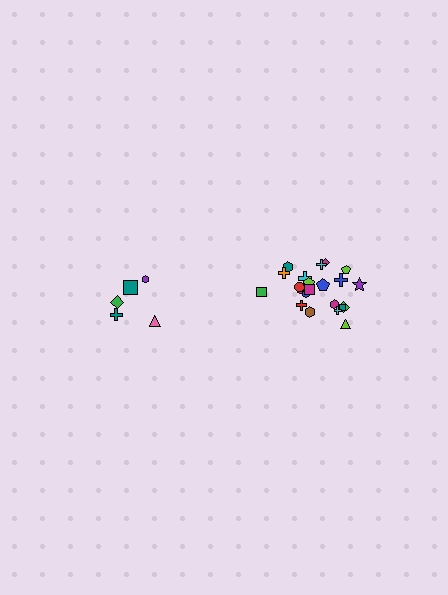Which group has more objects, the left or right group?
The right group.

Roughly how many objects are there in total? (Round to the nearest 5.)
Roughly 25 objects in total.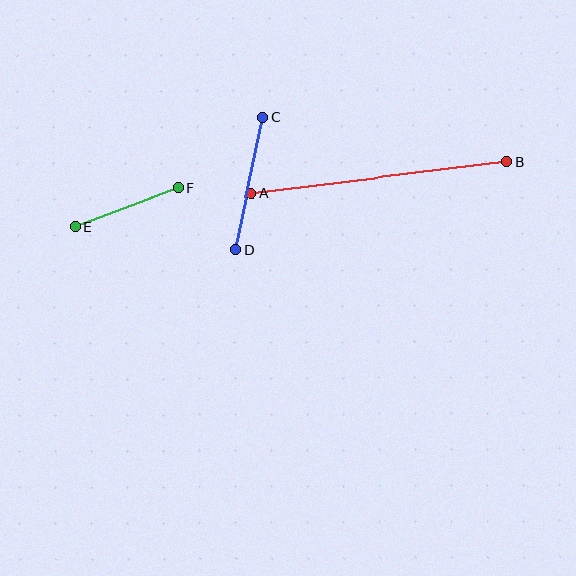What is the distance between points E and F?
The distance is approximately 111 pixels.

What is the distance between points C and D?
The distance is approximately 136 pixels.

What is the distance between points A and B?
The distance is approximately 258 pixels.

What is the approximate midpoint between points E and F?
The midpoint is at approximately (127, 207) pixels.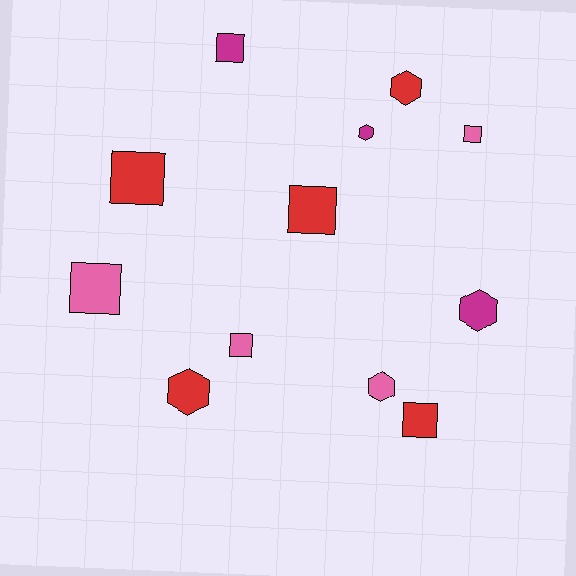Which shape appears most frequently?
Square, with 7 objects.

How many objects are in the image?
There are 12 objects.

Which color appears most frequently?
Red, with 5 objects.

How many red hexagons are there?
There are 2 red hexagons.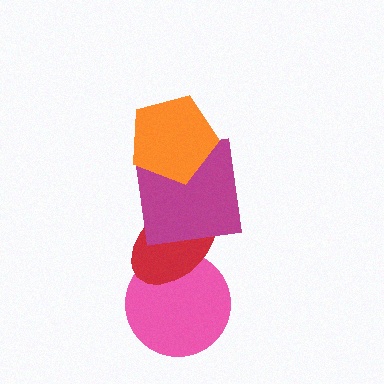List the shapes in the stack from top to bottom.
From top to bottom: the orange pentagon, the magenta square, the red ellipse, the pink circle.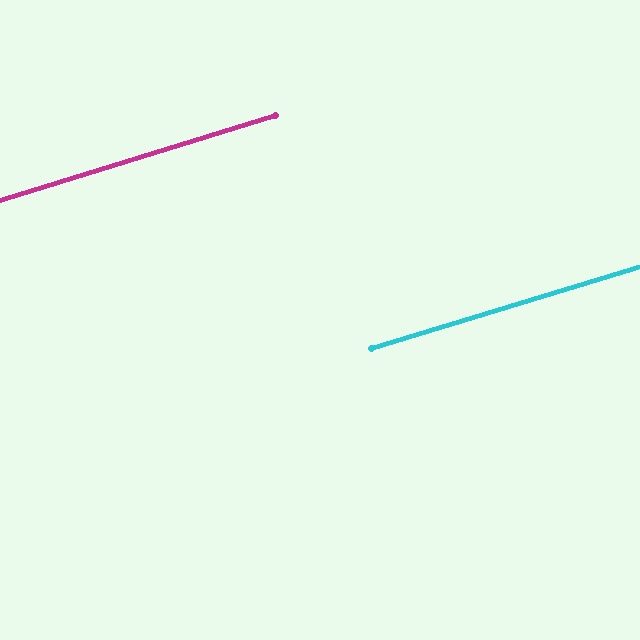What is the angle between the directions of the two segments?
Approximately 0 degrees.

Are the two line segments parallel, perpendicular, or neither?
Parallel — their directions differ by only 0.3°.